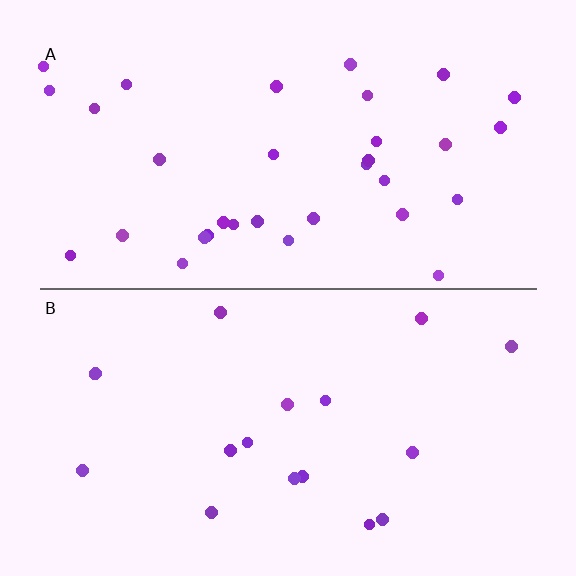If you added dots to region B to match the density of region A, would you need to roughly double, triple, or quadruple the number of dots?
Approximately double.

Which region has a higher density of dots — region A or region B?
A (the top).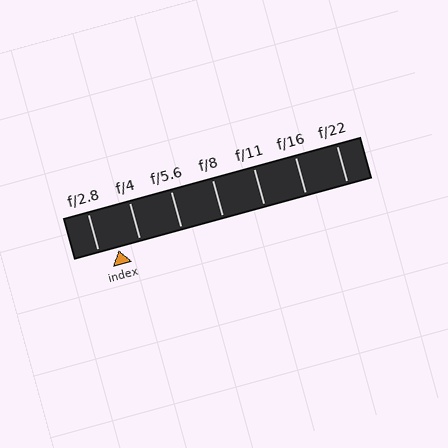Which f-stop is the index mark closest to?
The index mark is closest to f/2.8.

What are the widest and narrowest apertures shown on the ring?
The widest aperture shown is f/2.8 and the narrowest is f/22.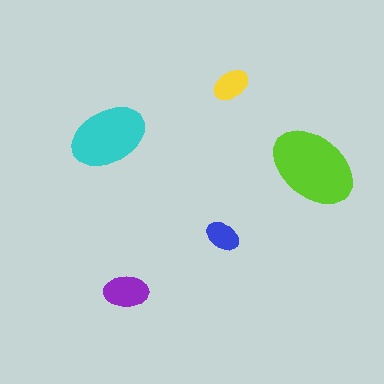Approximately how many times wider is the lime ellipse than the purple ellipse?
About 2 times wider.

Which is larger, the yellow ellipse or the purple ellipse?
The purple one.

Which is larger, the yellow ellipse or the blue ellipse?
The yellow one.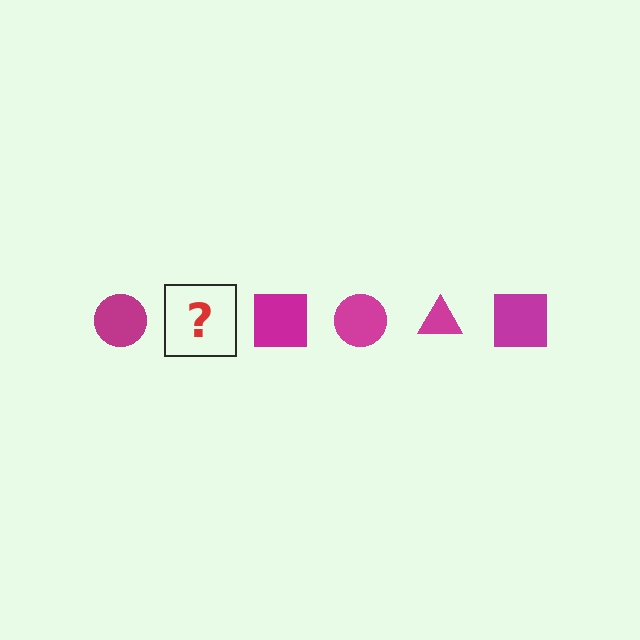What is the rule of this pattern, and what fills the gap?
The rule is that the pattern cycles through circle, triangle, square shapes in magenta. The gap should be filled with a magenta triangle.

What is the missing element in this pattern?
The missing element is a magenta triangle.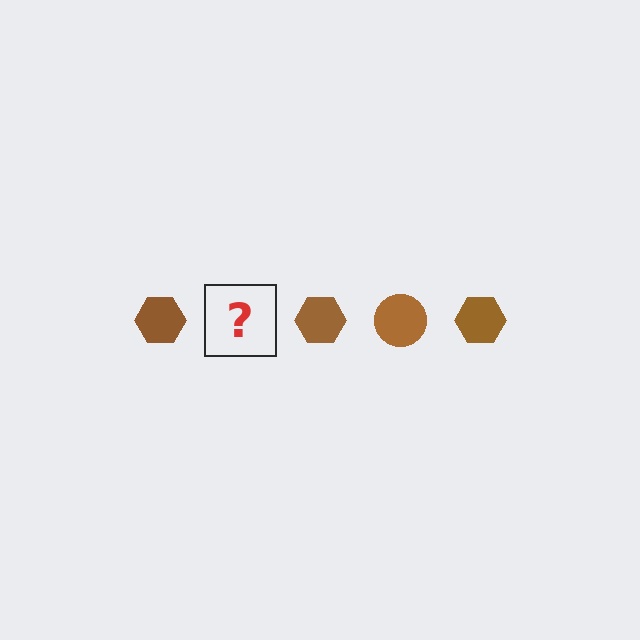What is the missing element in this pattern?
The missing element is a brown circle.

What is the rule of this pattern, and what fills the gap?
The rule is that the pattern cycles through hexagon, circle shapes in brown. The gap should be filled with a brown circle.